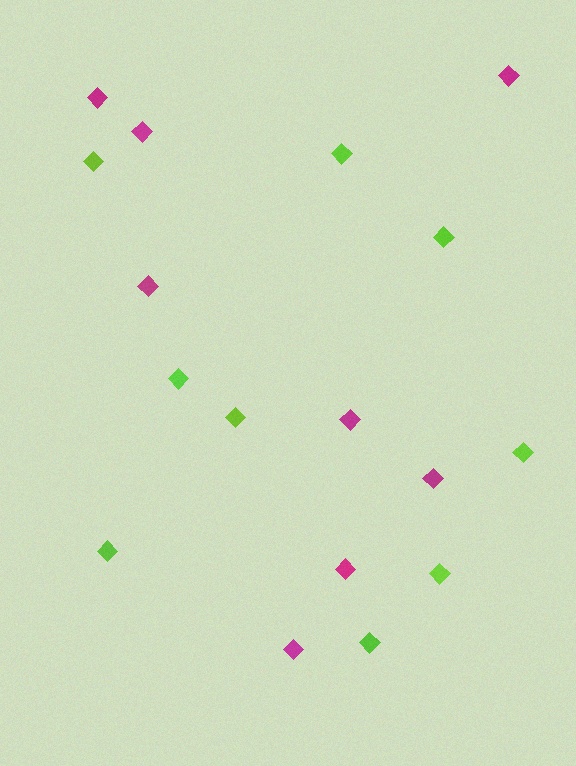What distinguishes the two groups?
There are 2 groups: one group of lime diamonds (9) and one group of magenta diamonds (8).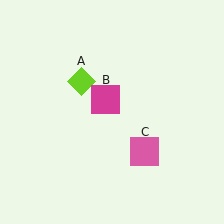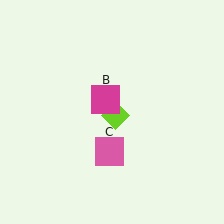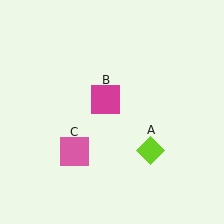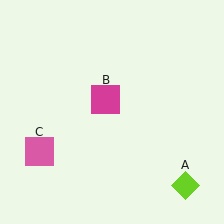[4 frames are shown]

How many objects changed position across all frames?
2 objects changed position: lime diamond (object A), pink square (object C).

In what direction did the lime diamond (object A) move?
The lime diamond (object A) moved down and to the right.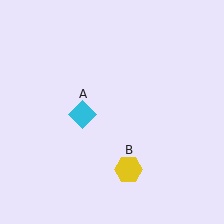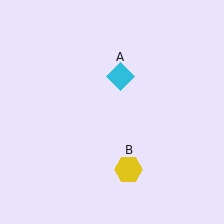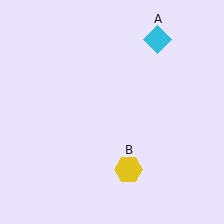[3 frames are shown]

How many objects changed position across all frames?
1 object changed position: cyan diamond (object A).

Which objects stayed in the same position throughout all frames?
Yellow hexagon (object B) remained stationary.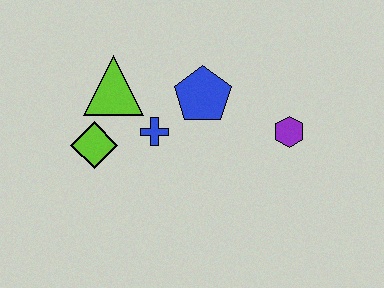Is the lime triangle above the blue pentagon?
Yes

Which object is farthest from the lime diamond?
The purple hexagon is farthest from the lime diamond.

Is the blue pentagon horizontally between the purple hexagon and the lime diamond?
Yes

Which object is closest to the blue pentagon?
The blue cross is closest to the blue pentagon.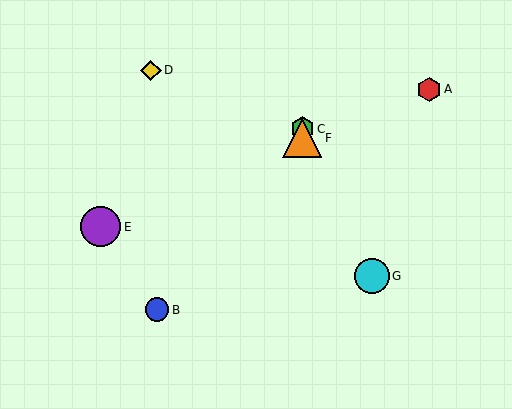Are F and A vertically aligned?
No, F is at x≈302 and A is at x≈429.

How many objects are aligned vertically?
2 objects (C, F) are aligned vertically.